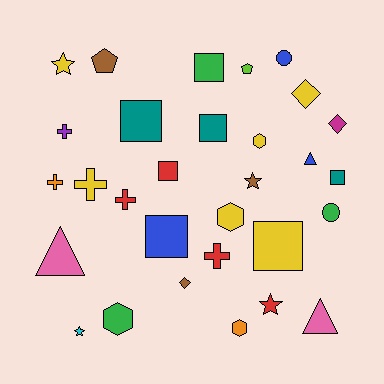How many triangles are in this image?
There are 3 triangles.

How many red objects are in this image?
There are 4 red objects.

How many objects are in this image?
There are 30 objects.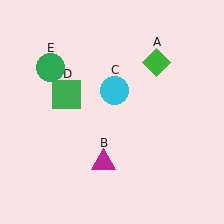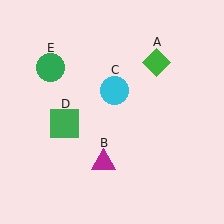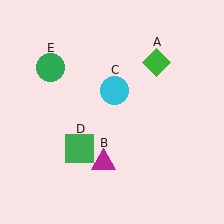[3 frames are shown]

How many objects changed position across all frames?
1 object changed position: green square (object D).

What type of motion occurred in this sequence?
The green square (object D) rotated counterclockwise around the center of the scene.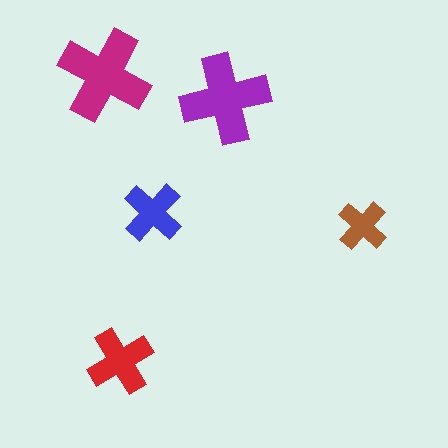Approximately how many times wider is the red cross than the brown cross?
About 1.5 times wider.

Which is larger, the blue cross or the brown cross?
The blue one.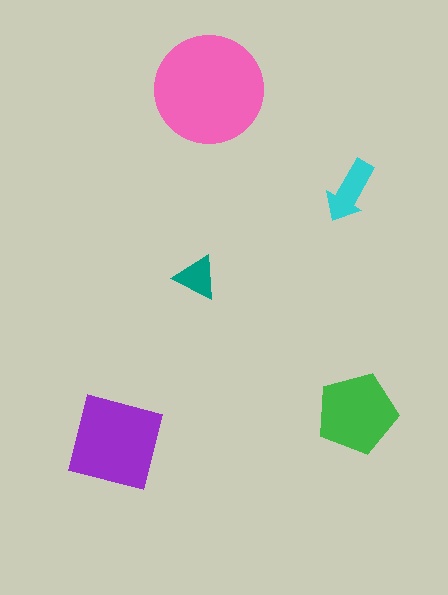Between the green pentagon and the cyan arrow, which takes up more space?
The green pentagon.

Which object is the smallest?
The teal triangle.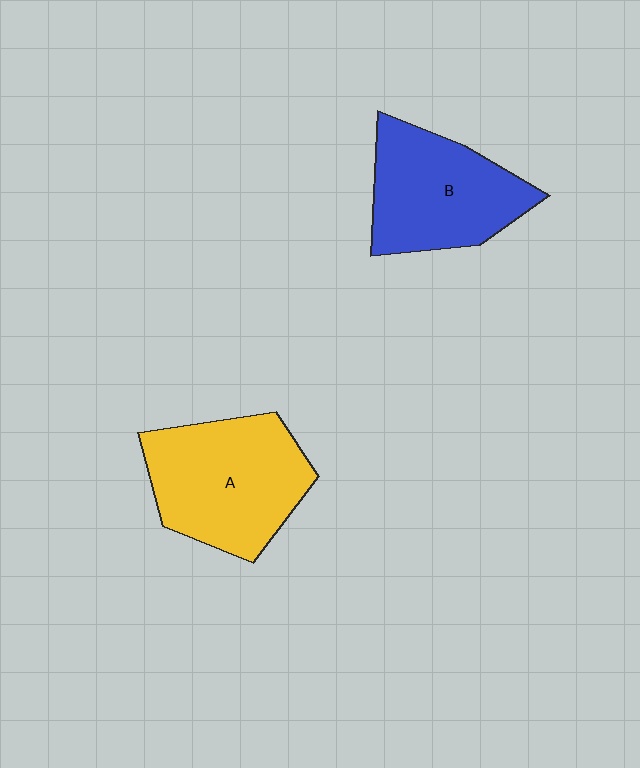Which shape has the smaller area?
Shape B (blue).